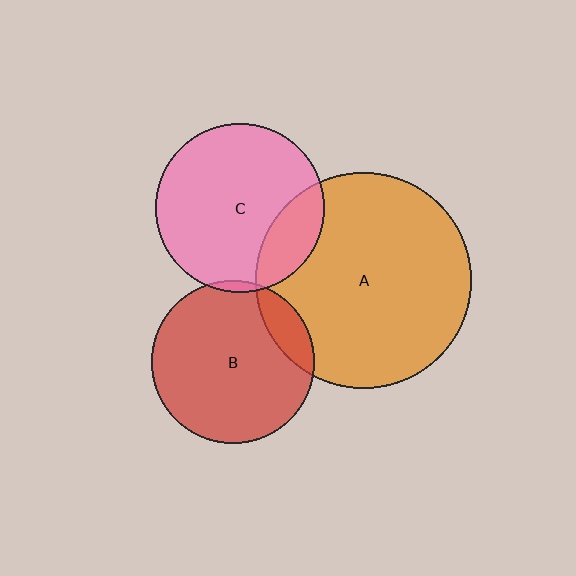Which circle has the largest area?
Circle A (orange).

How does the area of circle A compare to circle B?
Approximately 1.8 times.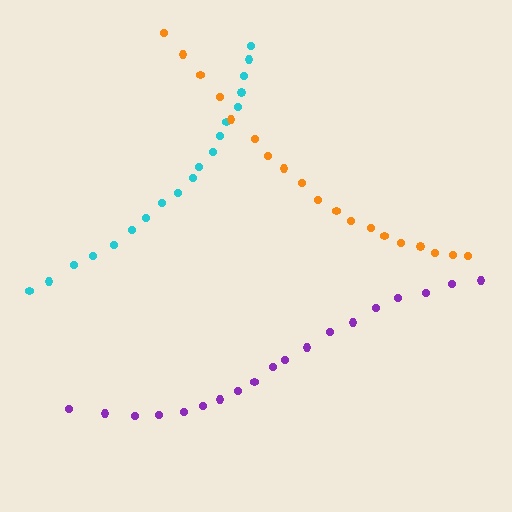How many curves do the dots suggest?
There are 3 distinct paths.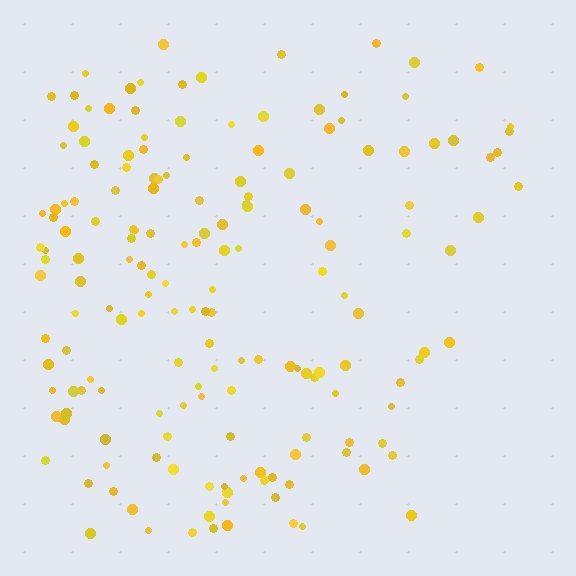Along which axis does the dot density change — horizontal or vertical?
Horizontal.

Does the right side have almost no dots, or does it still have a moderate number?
Still a moderate number, just noticeably fewer than the left.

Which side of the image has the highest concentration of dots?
The left.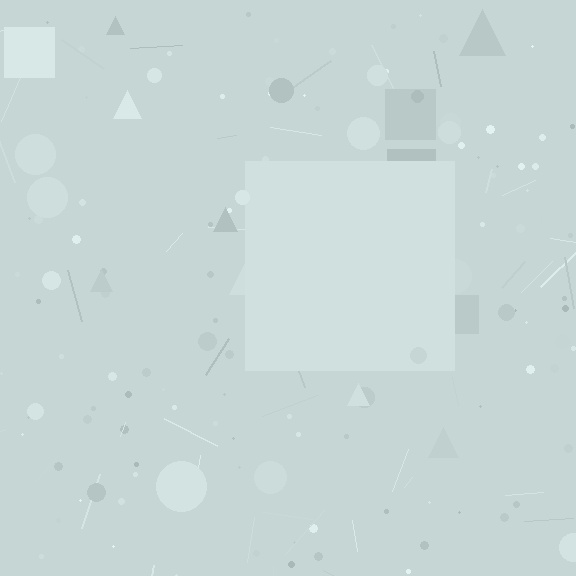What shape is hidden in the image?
A square is hidden in the image.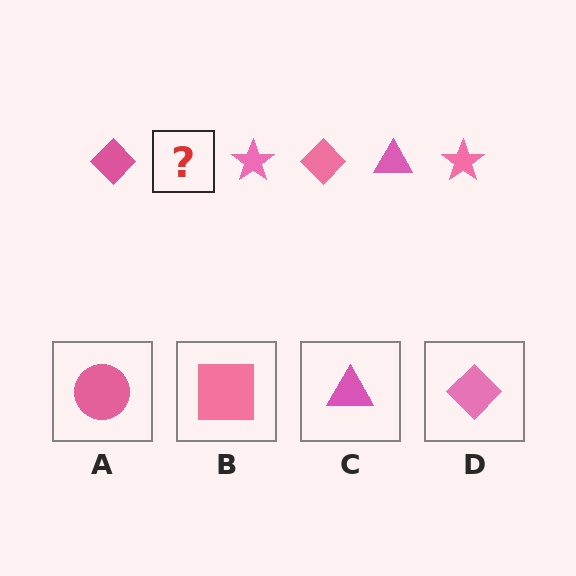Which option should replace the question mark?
Option C.